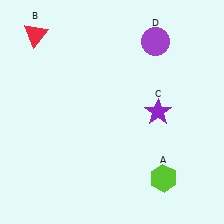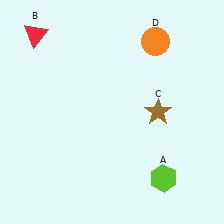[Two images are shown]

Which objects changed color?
C changed from purple to brown. D changed from purple to orange.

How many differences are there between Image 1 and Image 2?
There are 2 differences between the two images.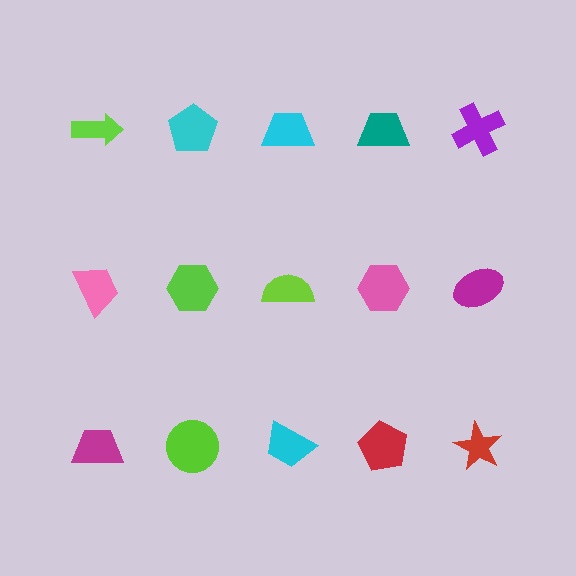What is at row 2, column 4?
A pink hexagon.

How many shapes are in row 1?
5 shapes.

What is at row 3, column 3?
A cyan trapezoid.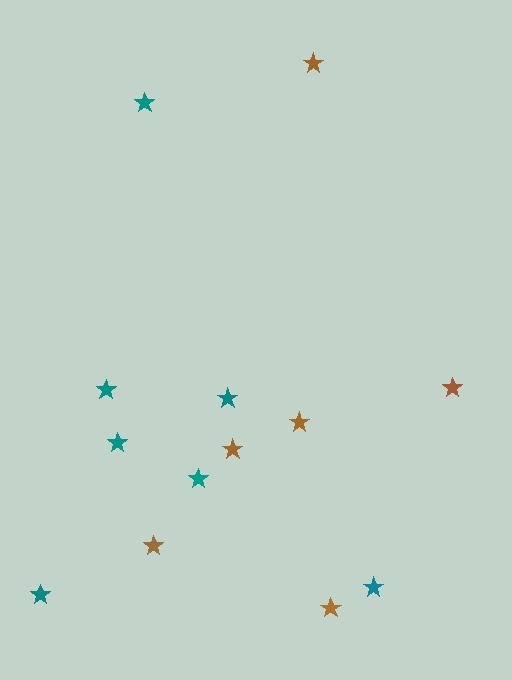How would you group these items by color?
There are 2 groups: one group of brown stars (6) and one group of teal stars (7).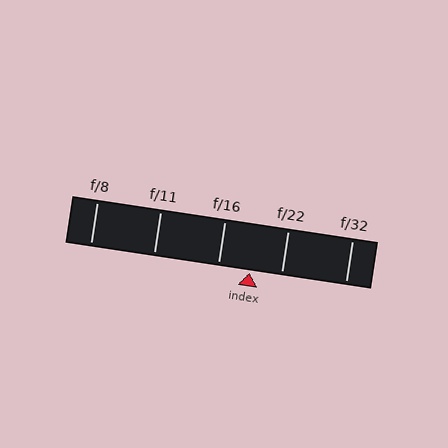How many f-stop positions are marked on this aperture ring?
There are 5 f-stop positions marked.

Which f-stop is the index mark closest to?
The index mark is closest to f/22.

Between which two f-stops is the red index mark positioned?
The index mark is between f/16 and f/22.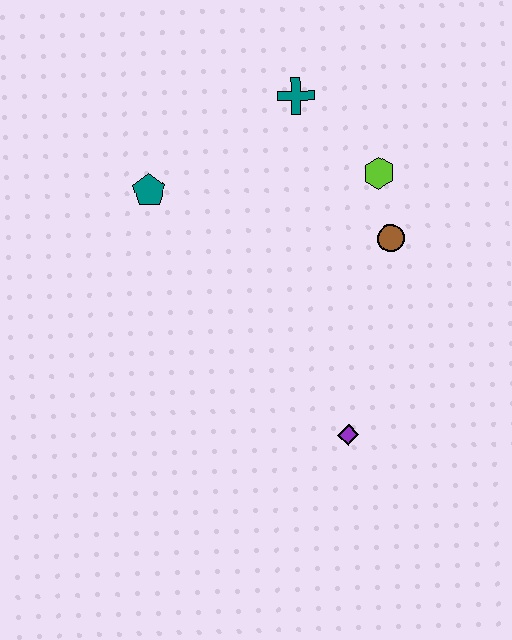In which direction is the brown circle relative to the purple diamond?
The brown circle is above the purple diamond.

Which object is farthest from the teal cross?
The purple diamond is farthest from the teal cross.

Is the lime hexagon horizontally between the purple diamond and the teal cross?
No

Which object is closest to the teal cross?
The lime hexagon is closest to the teal cross.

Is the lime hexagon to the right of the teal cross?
Yes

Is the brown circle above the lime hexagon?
No